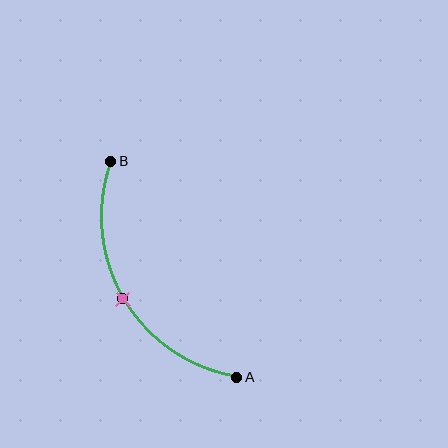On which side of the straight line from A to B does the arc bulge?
The arc bulges to the left of the straight line connecting A and B.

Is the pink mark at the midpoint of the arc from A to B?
Yes. The pink mark lies on the arc at equal arc-length from both A and B — it is the arc midpoint.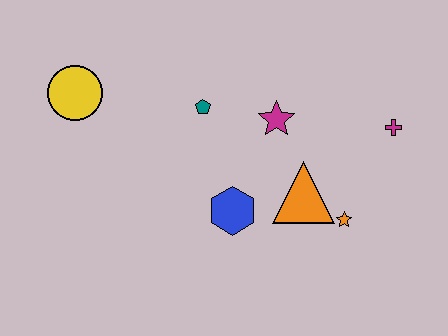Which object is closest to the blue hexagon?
The orange triangle is closest to the blue hexagon.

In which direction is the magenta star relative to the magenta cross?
The magenta star is to the left of the magenta cross.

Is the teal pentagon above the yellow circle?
No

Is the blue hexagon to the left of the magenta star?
Yes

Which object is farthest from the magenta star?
The yellow circle is farthest from the magenta star.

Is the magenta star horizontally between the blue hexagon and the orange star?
Yes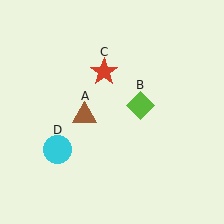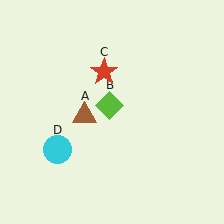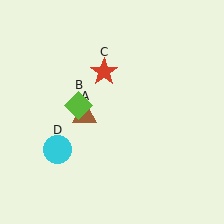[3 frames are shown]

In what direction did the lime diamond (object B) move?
The lime diamond (object B) moved left.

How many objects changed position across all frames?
1 object changed position: lime diamond (object B).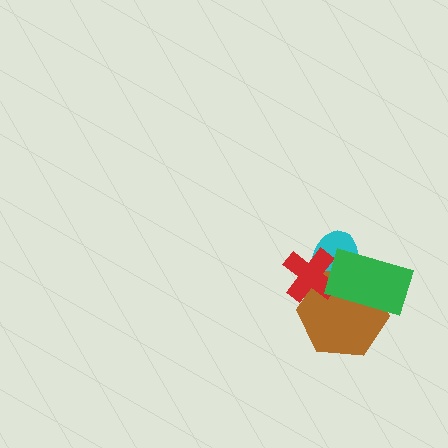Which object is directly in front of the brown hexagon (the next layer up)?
The red cross is directly in front of the brown hexagon.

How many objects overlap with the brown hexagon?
3 objects overlap with the brown hexagon.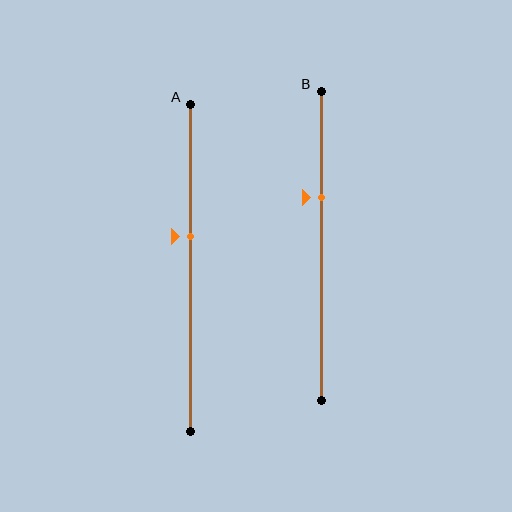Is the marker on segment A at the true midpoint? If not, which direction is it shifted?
No, the marker on segment A is shifted upward by about 10% of the segment length.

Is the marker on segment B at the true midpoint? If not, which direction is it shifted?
No, the marker on segment B is shifted upward by about 16% of the segment length.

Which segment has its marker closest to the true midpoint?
Segment A has its marker closest to the true midpoint.